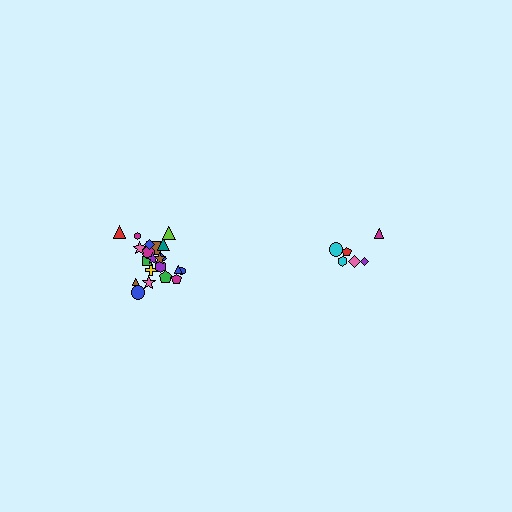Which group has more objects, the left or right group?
The left group.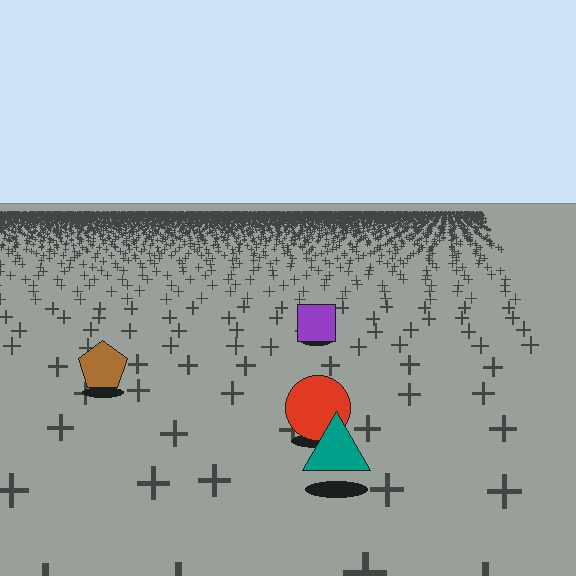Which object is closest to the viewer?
The teal triangle is closest. The texture marks near it are larger and more spread out.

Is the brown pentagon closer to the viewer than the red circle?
No. The red circle is closer — you can tell from the texture gradient: the ground texture is coarser near it.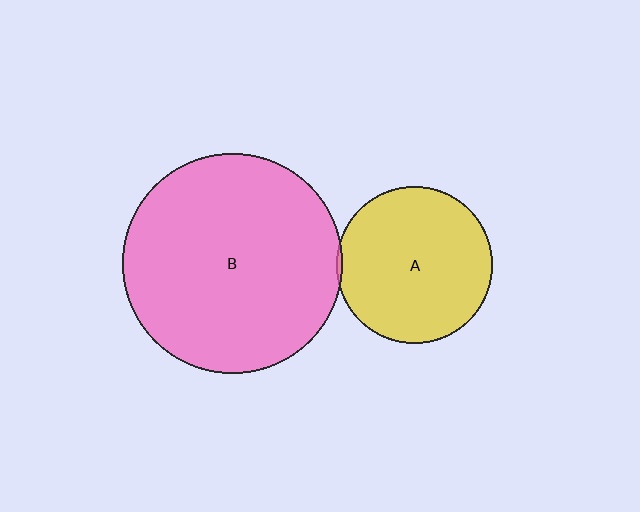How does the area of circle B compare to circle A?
Approximately 2.0 times.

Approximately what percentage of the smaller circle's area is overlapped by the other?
Approximately 5%.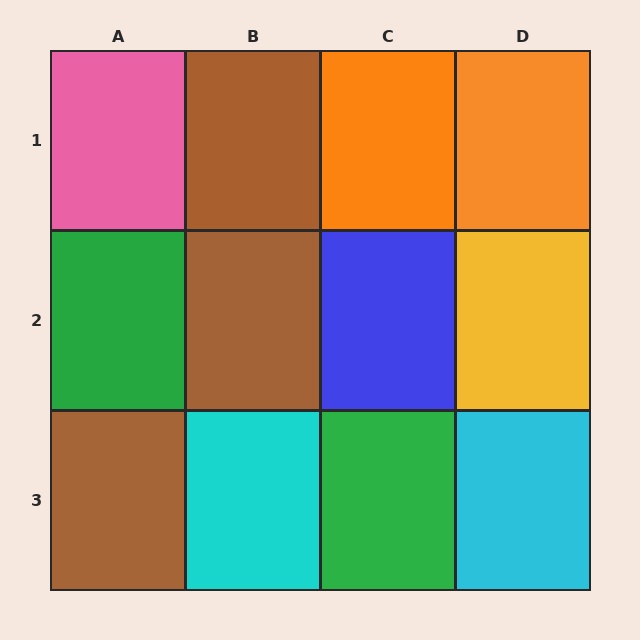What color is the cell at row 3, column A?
Brown.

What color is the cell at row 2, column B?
Brown.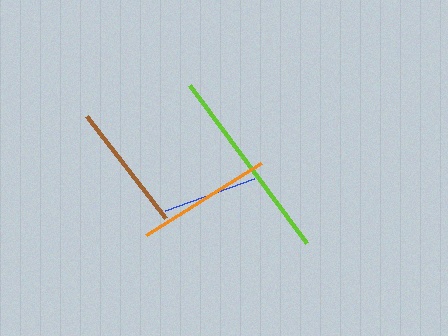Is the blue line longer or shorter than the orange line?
The orange line is longer than the blue line.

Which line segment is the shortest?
The blue line is the shortest at approximately 94 pixels.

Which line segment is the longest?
The lime line is the longest at approximately 196 pixels.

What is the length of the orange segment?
The orange segment is approximately 136 pixels long.